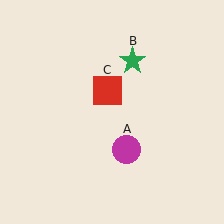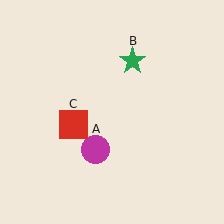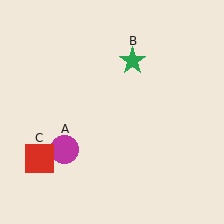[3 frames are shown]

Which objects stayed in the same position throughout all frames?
Green star (object B) remained stationary.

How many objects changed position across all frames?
2 objects changed position: magenta circle (object A), red square (object C).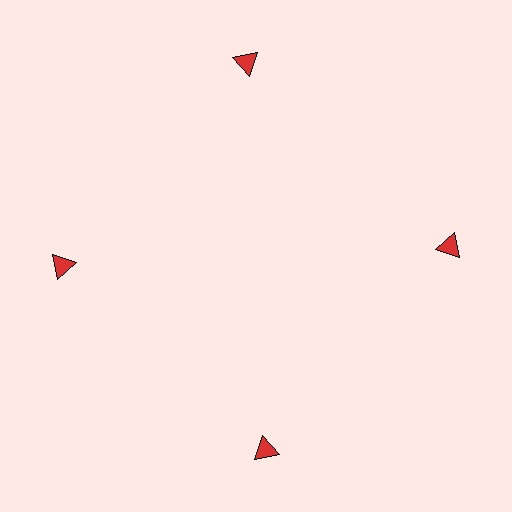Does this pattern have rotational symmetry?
Yes, this pattern has 4-fold rotational symmetry. It looks the same after rotating 90 degrees around the center.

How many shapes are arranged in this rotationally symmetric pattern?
There are 4 shapes, arranged in 4 groups of 1.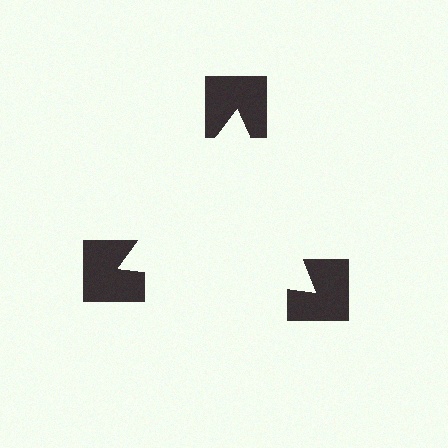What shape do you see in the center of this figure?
An illusory triangle — its edges are inferred from the aligned wedge cuts in the notched squares, not physically drawn.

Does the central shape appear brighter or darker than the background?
It typically appears slightly brighter than the background, even though no actual brightness change is drawn.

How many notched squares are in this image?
There are 3 — one at each vertex of the illusory triangle.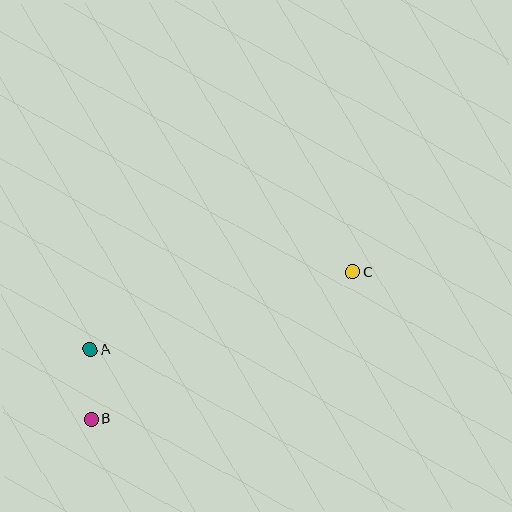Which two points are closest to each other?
Points A and B are closest to each other.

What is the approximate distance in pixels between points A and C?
The distance between A and C is approximately 274 pixels.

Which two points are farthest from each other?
Points B and C are farthest from each other.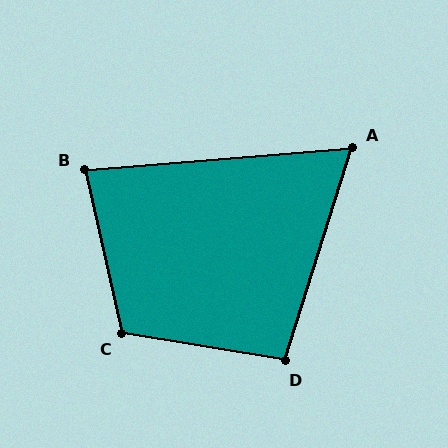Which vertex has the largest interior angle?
C, at approximately 112 degrees.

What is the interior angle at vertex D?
Approximately 98 degrees (obtuse).